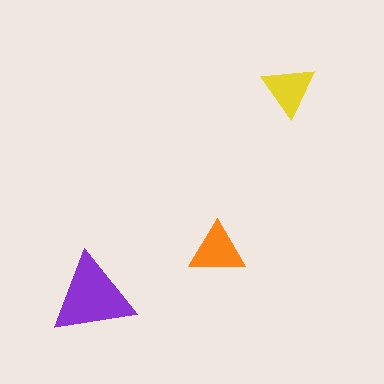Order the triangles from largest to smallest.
the purple one, the orange one, the yellow one.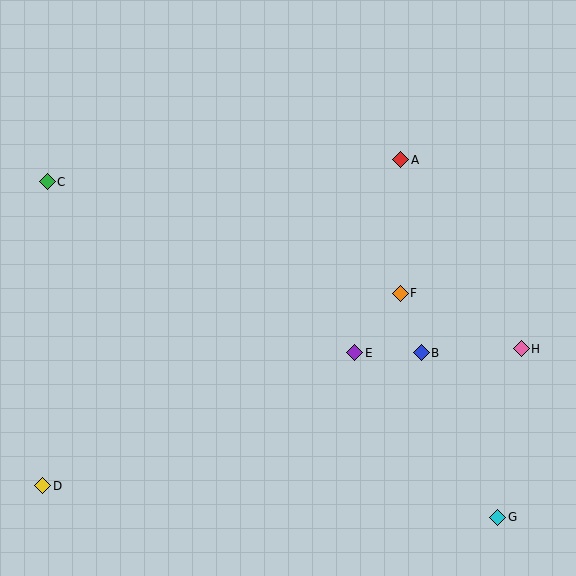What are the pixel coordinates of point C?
Point C is at (47, 182).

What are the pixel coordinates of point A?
Point A is at (401, 160).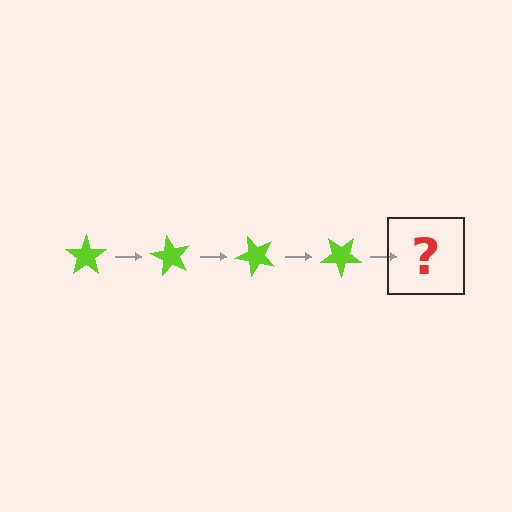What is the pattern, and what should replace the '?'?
The pattern is that the star rotates 60 degrees each step. The '?' should be a lime star rotated 240 degrees.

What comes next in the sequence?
The next element should be a lime star rotated 240 degrees.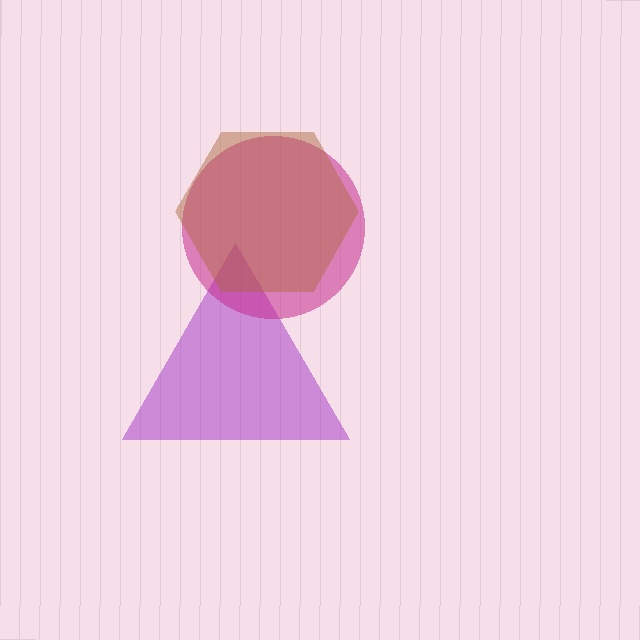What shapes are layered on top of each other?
The layered shapes are: a purple triangle, a magenta circle, a brown hexagon.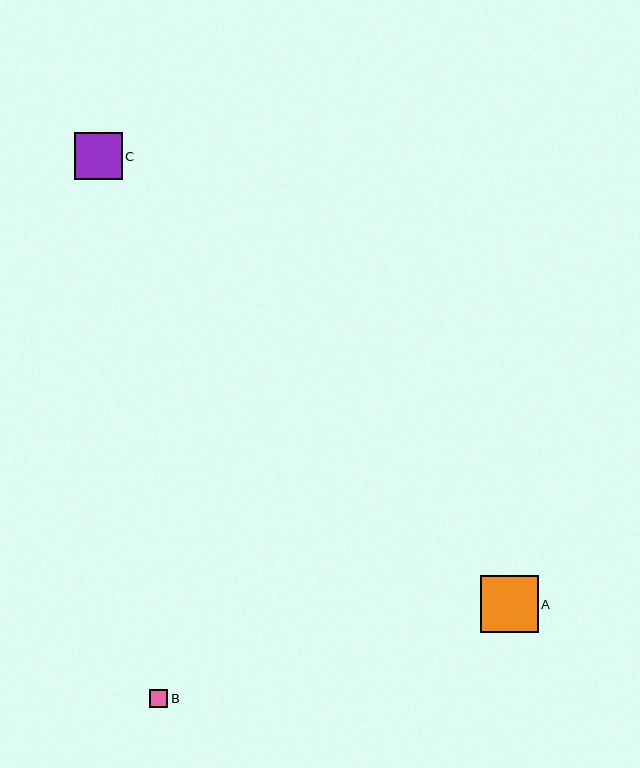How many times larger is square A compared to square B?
Square A is approximately 3.1 times the size of square B.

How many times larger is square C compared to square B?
Square C is approximately 2.5 times the size of square B.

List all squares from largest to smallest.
From largest to smallest: A, C, B.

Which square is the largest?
Square A is the largest with a size of approximately 57 pixels.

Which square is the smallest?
Square B is the smallest with a size of approximately 19 pixels.